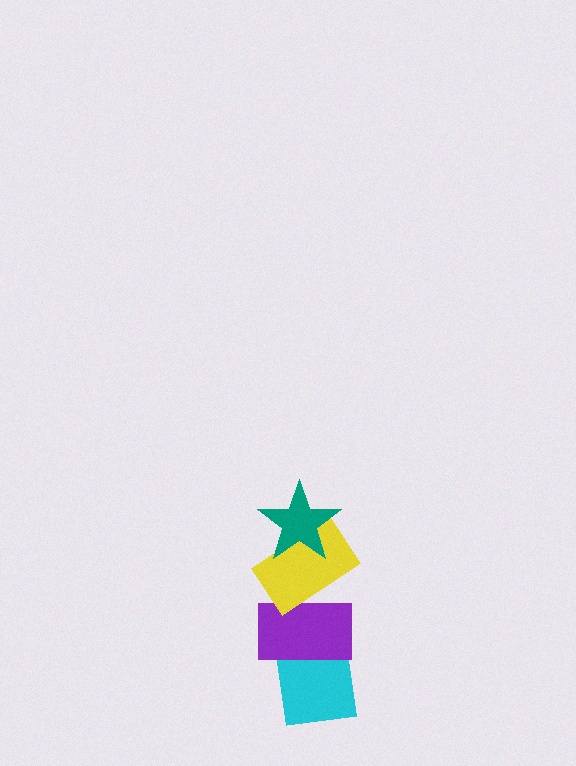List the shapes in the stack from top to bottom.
From top to bottom: the teal star, the yellow rectangle, the purple rectangle, the cyan square.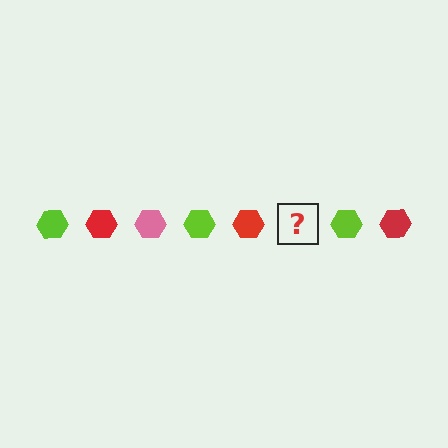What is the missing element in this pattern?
The missing element is a pink hexagon.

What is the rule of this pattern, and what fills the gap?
The rule is that the pattern cycles through lime, red, pink hexagons. The gap should be filled with a pink hexagon.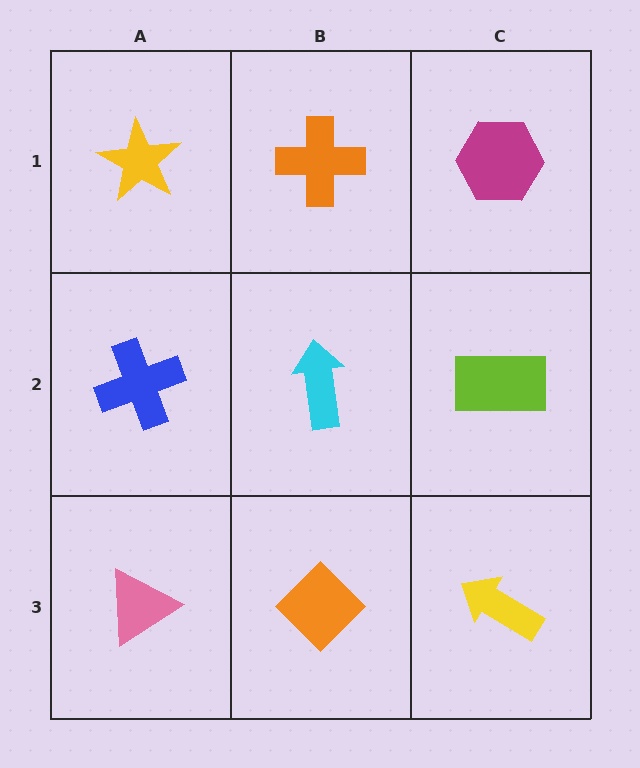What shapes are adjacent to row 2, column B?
An orange cross (row 1, column B), an orange diamond (row 3, column B), a blue cross (row 2, column A), a lime rectangle (row 2, column C).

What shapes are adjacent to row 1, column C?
A lime rectangle (row 2, column C), an orange cross (row 1, column B).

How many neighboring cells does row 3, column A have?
2.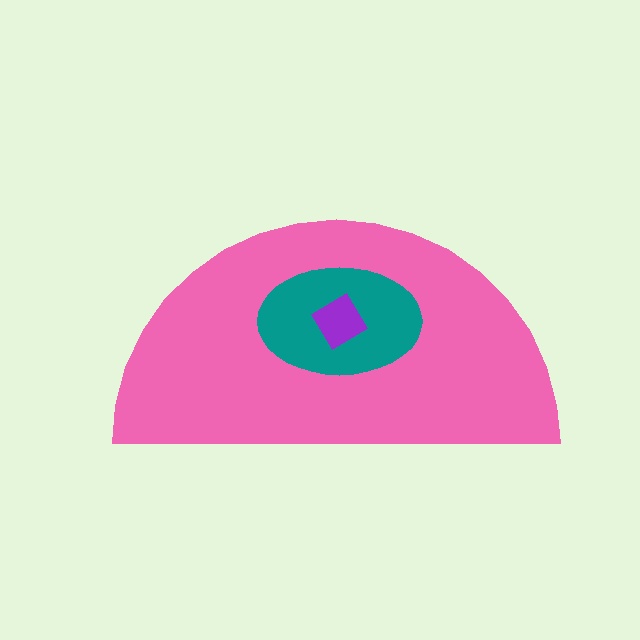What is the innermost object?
The purple diamond.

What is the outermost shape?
The pink semicircle.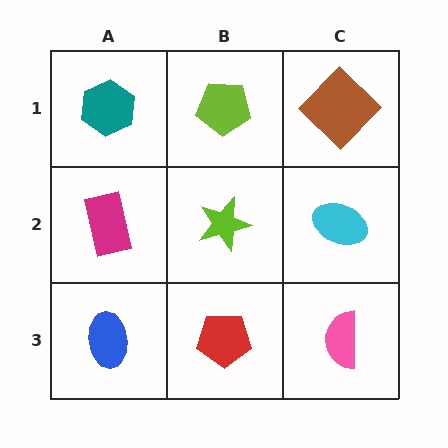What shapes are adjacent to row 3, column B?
A lime star (row 2, column B), a blue ellipse (row 3, column A), a pink semicircle (row 3, column C).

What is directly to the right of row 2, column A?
A lime star.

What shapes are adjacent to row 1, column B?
A lime star (row 2, column B), a teal hexagon (row 1, column A), a brown diamond (row 1, column C).